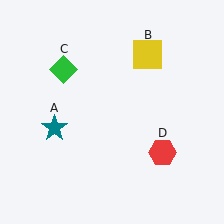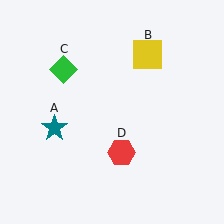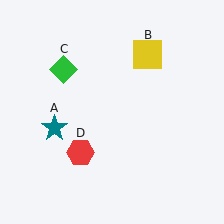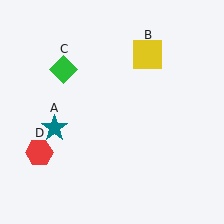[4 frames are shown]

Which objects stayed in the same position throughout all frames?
Teal star (object A) and yellow square (object B) and green diamond (object C) remained stationary.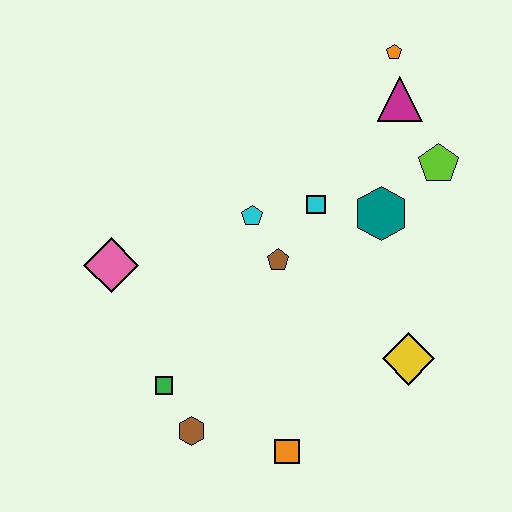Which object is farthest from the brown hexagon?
The orange pentagon is farthest from the brown hexagon.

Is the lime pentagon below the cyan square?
No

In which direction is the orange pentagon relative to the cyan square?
The orange pentagon is above the cyan square.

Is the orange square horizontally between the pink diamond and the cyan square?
Yes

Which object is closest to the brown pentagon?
The cyan pentagon is closest to the brown pentagon.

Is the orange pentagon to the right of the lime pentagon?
No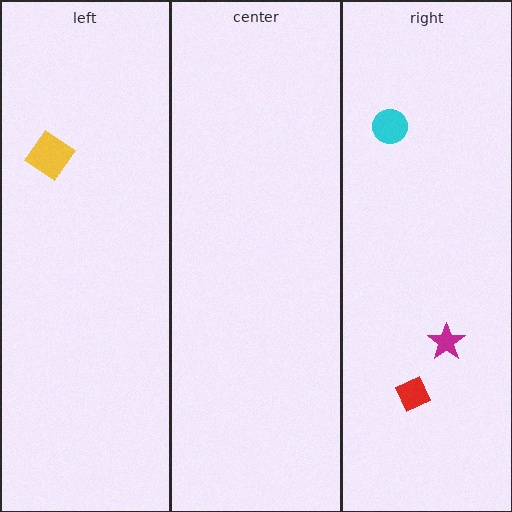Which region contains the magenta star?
The right region.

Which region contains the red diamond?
The right region.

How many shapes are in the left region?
1.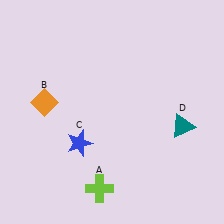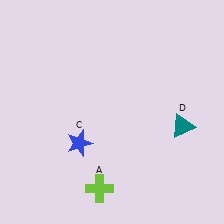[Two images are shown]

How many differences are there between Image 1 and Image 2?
There is 1 difference between the two images.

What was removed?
The orange diamond (B) was removed in Image 2.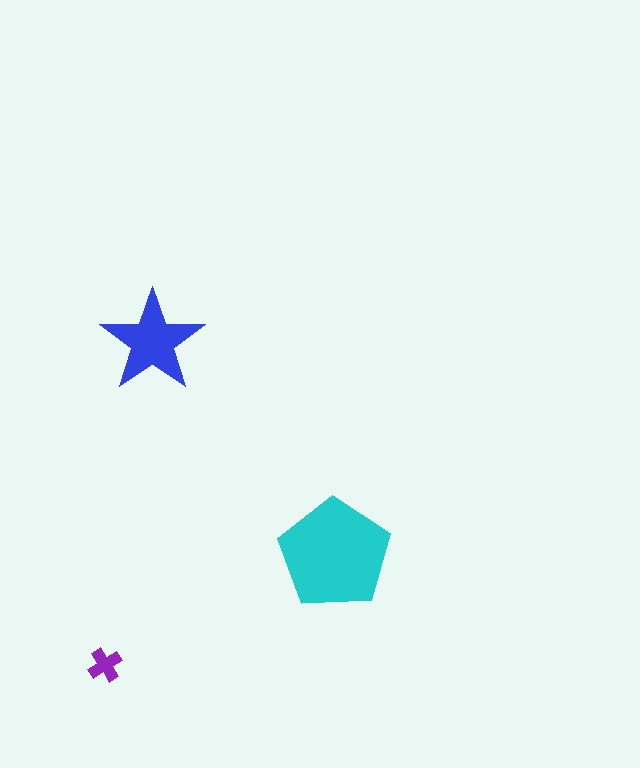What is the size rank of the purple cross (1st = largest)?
3rd.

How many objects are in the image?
There are 3 objects in the image.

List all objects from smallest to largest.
The purple cross, the blue star, the cyan pentagon.